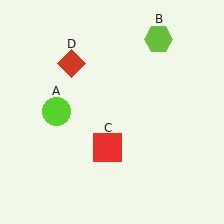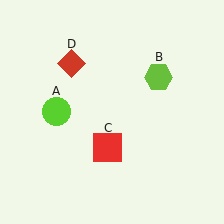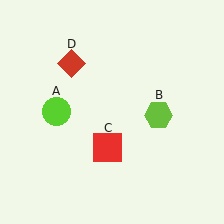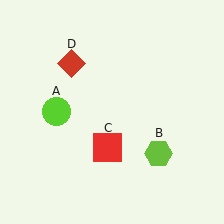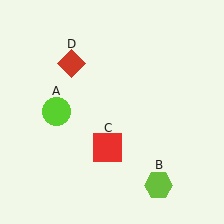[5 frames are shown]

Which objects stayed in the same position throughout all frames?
Lime circle (object A) and red square (object C) and red diamond (object D) remained stationary.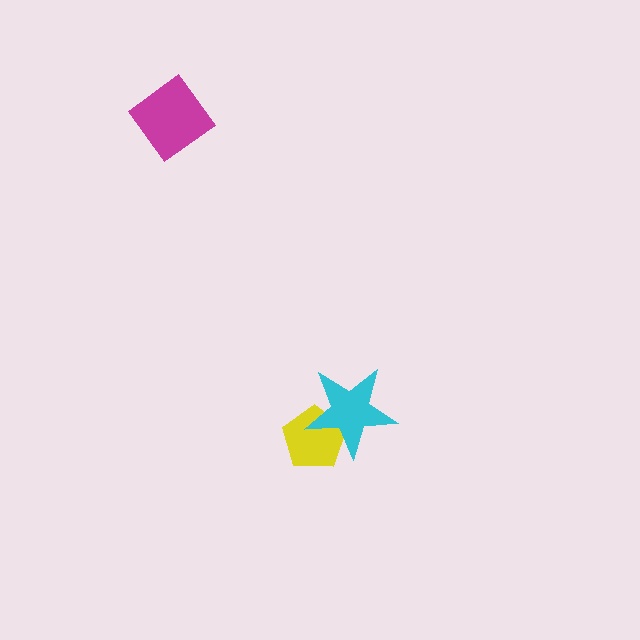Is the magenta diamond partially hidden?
No, no other shape covers it.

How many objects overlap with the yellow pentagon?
1 object overlaps with the yellow pentagon.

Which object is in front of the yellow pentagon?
The cyan star is in front of the yellow pentagon.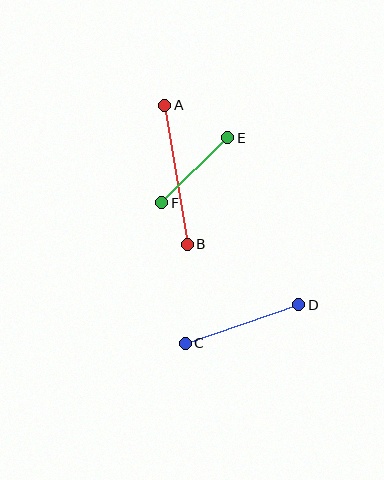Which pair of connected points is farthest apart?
Points A and B are farthest apart.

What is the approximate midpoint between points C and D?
The midpoint is at approximately (242, 324) pixels.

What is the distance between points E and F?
The distance is approximately 92 pixels.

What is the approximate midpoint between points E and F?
The midpoint is at approximately (195, 170) pixels.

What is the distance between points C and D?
The distance is approximately 120 pixels.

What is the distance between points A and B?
The distance is approximately 141 pixels.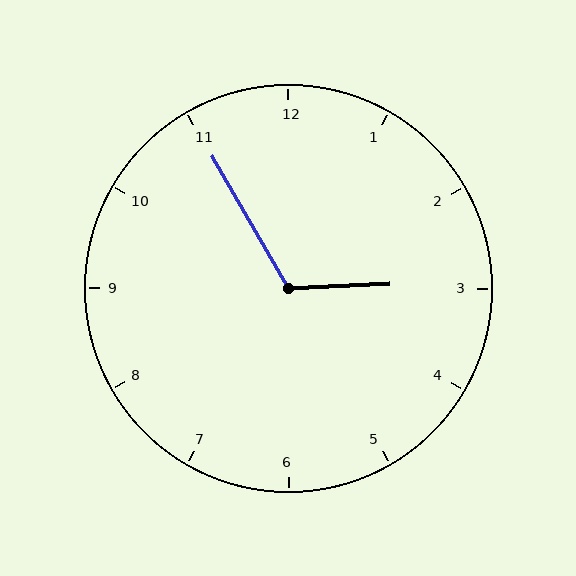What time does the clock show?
2:55.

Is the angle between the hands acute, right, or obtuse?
It is obtuse.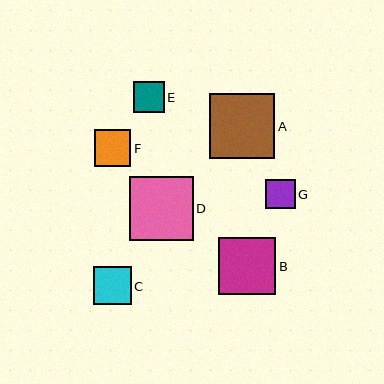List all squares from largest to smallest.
From largest to smallest: A, D, B, C, F, E, G.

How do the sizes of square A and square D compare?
Square A and square D are approximately the same size.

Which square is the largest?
Square A is the largest with a size of approximately 65 pixels.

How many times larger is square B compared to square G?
Square B is approximately 1.9 times the size of square G.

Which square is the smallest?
Square G is the smallest with a size of approximately 30 pixels.